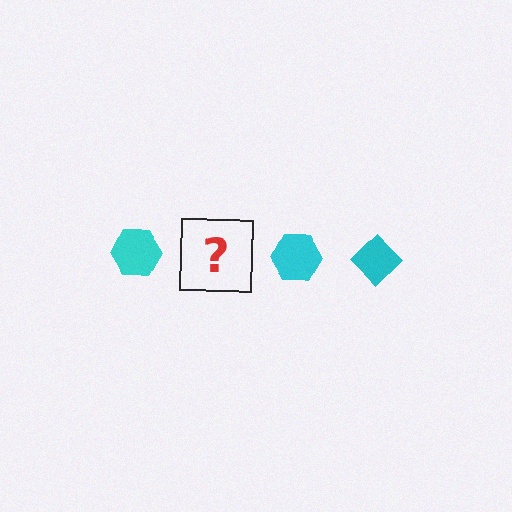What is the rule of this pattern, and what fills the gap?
The rule is that the pattern cycles through hexagon, diamond shapes in cyan. The gap should be filled with a cyan diamond.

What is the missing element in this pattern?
The missing element is a cyan diamond.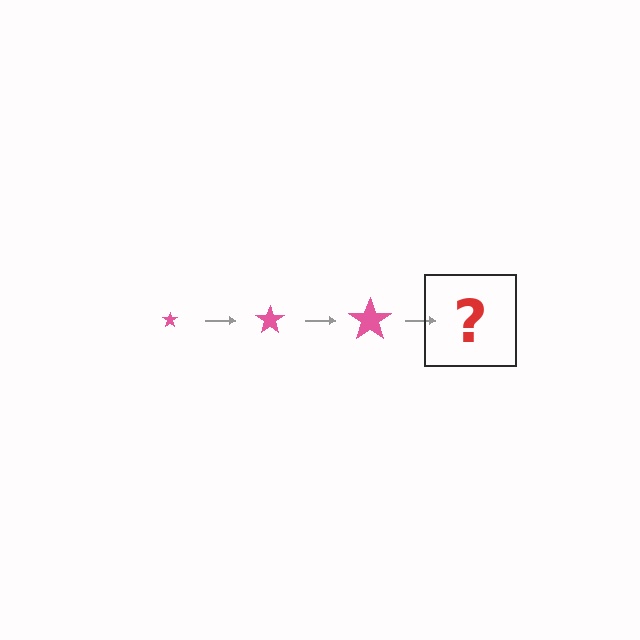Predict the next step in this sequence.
The next step is a pink star, larger than the previous one.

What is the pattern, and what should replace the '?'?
The pattern is that the star gets progressively larger each step. The '?' should be a pink star, larger than the previous one.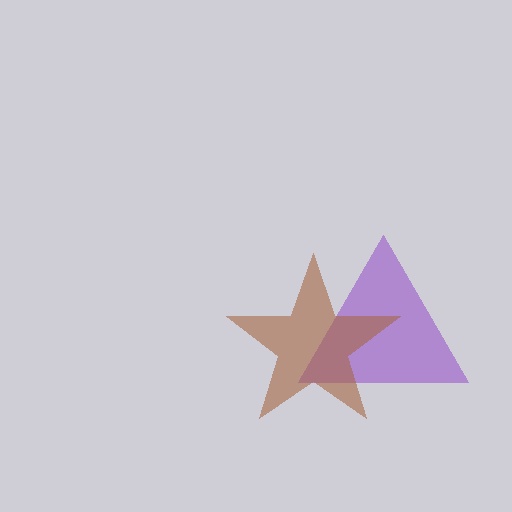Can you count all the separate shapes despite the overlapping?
Yes, there are 2 separate shapes.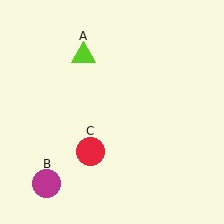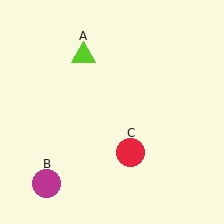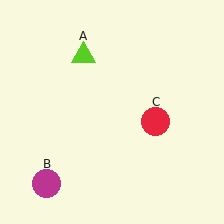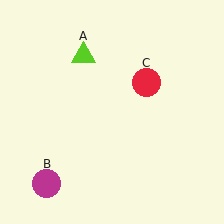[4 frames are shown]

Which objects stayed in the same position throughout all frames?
Lime triangle (object A) and magenta circle (object B) remained stationary.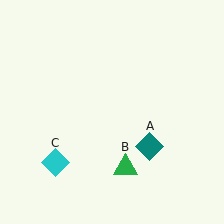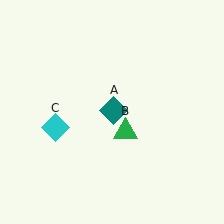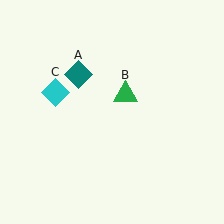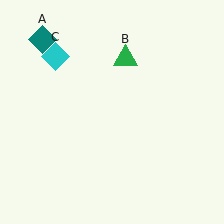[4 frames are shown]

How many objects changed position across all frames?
3 objects changed position: teal diamond (object A), green triangle (object B), cyan diamond (object C).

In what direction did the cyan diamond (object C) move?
The cyan diamond (object C) moved up.